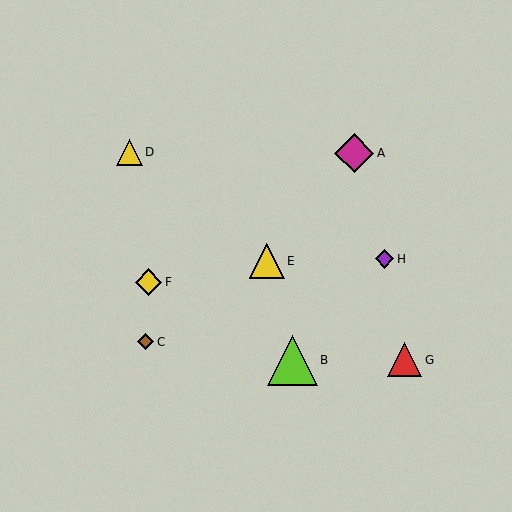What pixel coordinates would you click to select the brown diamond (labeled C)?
Click at (146, 342) to select the brown diamond C.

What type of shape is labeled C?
Shape C is a brown diamond.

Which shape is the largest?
The lime triangle (labeled B) is the largest.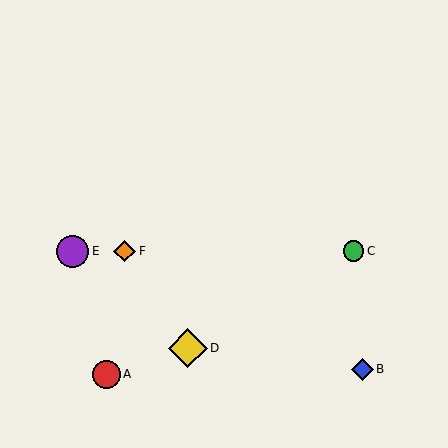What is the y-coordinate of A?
Object A is at y≈374.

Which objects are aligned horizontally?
Objects C, E, F are aligned horizontally.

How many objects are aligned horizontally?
3 objects (C, E, F) are aligned horizontally.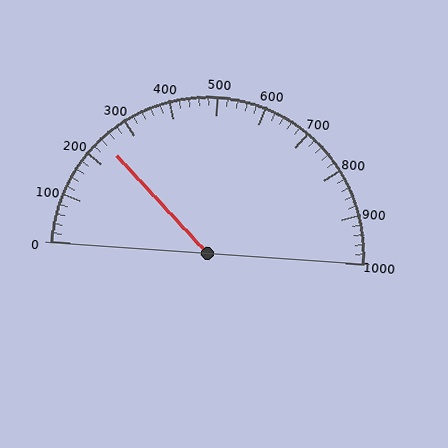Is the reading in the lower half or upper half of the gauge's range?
The reading is in the lower half of the range (0 to 1000).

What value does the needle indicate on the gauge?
The needle indicates approximately 240.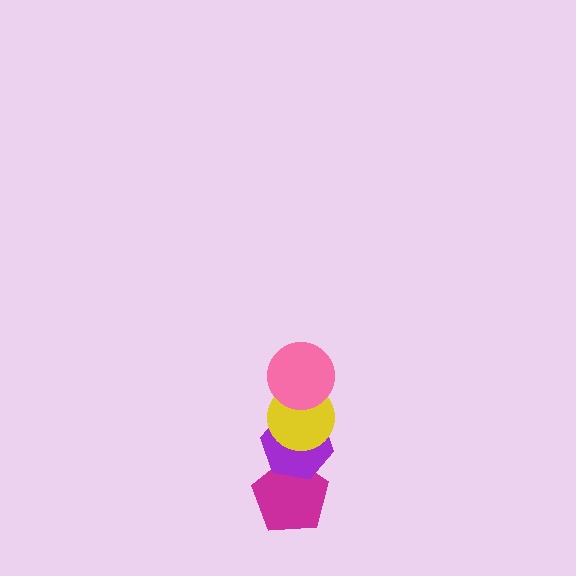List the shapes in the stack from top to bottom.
From top to bottom: the pink circle, the yellow circle, the purple hexagon, the magenta pentagon.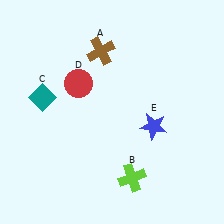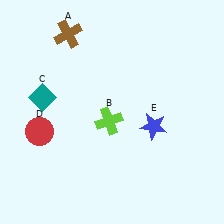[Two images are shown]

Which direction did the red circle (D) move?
The red circle (D) moved down.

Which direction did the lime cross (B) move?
The lime cross (B) moved up.